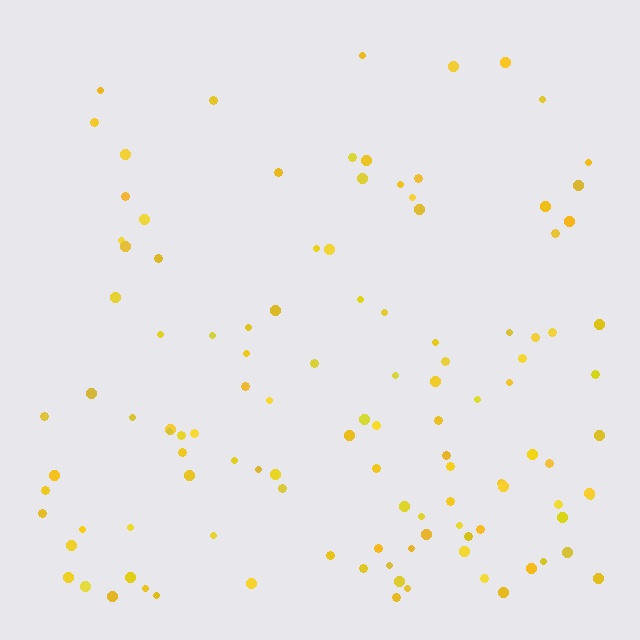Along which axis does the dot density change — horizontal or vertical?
Vertical.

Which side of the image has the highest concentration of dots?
The bottom.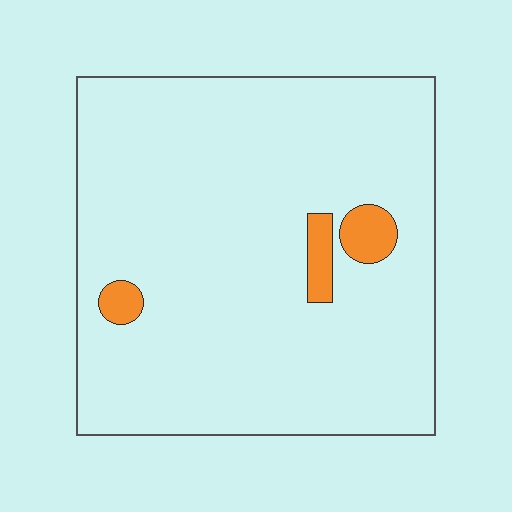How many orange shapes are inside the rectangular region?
3.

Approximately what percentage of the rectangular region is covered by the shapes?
Approximately 5%.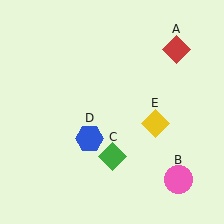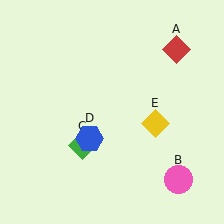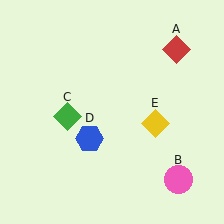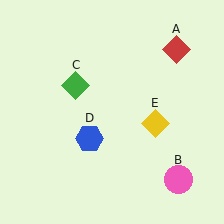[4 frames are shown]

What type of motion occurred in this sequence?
The green diamond (object C) rotated clockwise around the center of the scene.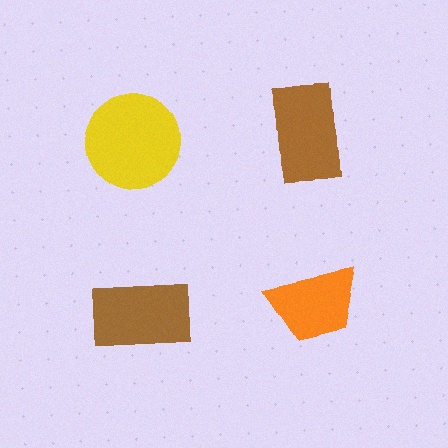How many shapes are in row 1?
2 shapes.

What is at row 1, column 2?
A brown rectangle.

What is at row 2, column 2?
An orange trapezoid.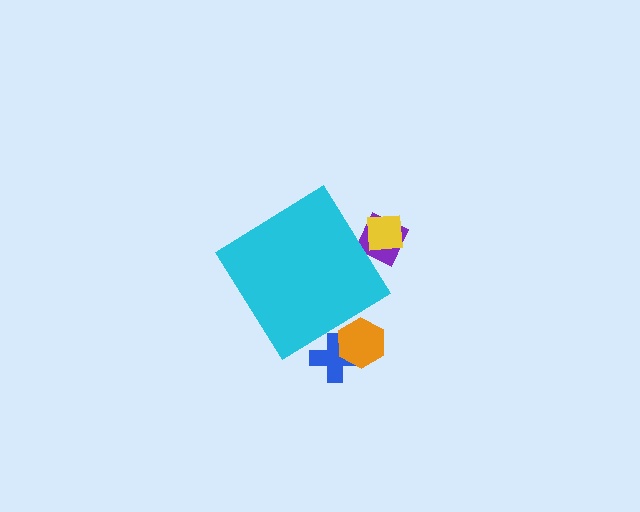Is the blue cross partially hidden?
Yes, the blue cross is partially hidden behind the cyan diamond.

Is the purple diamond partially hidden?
Yes, the purple diamond is partially hidden behind the cyan diamond.